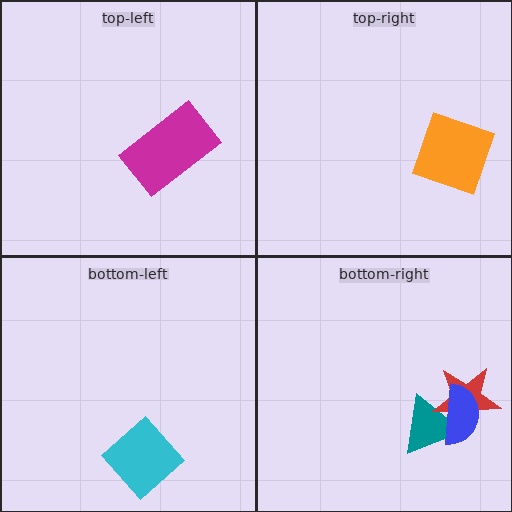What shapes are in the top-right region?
The orange square.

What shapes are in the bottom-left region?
The cyan diamond.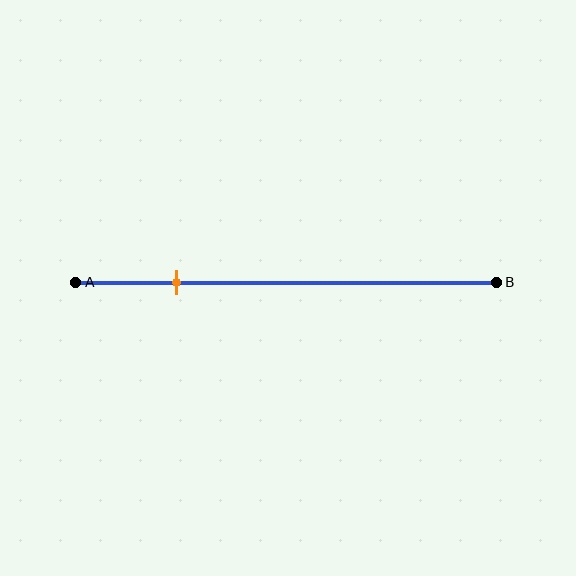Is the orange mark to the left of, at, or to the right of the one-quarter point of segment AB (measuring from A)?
The orange mark is approximately at the one-quarter point of segment AB.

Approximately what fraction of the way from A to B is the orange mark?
The orange mark is approximately 25% of the way from A to B.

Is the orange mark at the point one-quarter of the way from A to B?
Yes, the mark is approximately at the one-quarter point.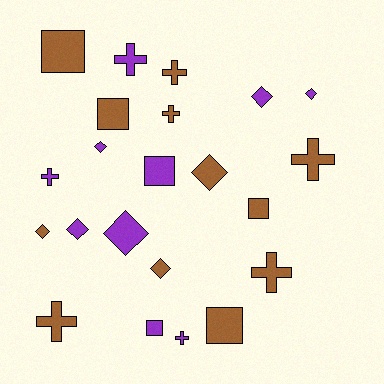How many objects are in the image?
There are 22 objects.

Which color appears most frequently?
Brown, with 12 objects.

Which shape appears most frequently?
Cross, with 8 objects.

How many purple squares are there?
There are 2 purple squares.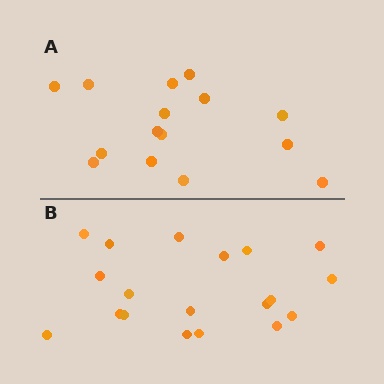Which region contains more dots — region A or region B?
Region B (the bottom region) has more dots.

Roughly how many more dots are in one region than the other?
Region B has about 4 more dots than region A.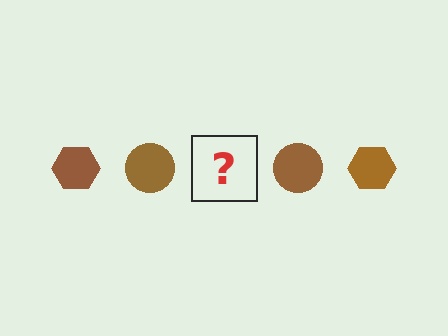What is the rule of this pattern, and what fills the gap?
The rule is that the pattern cycles through hexagon, circle shapes in brown. The gap should be filled with a brown hexagon.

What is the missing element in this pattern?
The missing element is a brown hexagon.